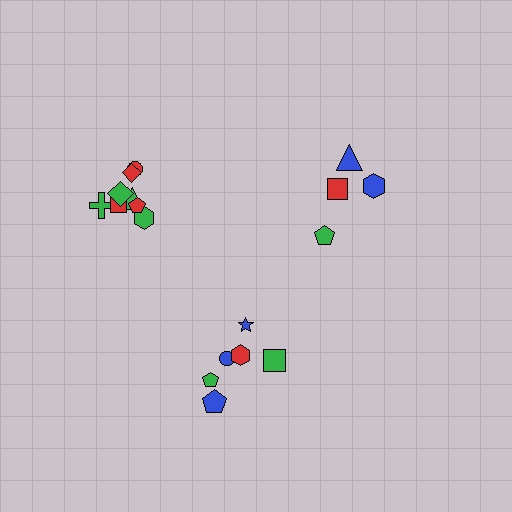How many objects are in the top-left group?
There are 8 objects.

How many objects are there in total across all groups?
There are 18 objects.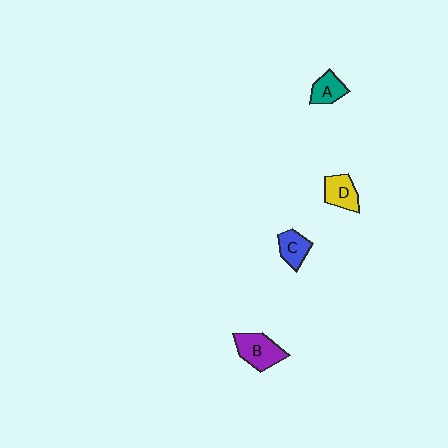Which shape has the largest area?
Shape B (purple).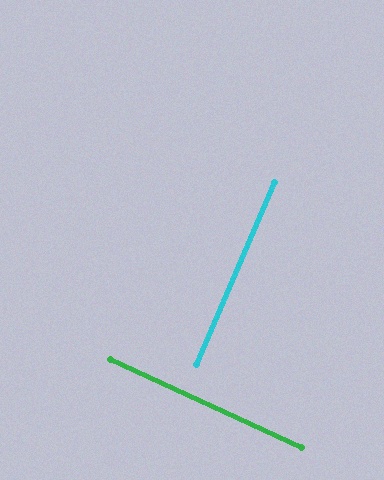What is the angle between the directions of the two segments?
Approximately 89 degrees.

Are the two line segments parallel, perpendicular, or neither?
Perpendicular — they meet at approximately 89°.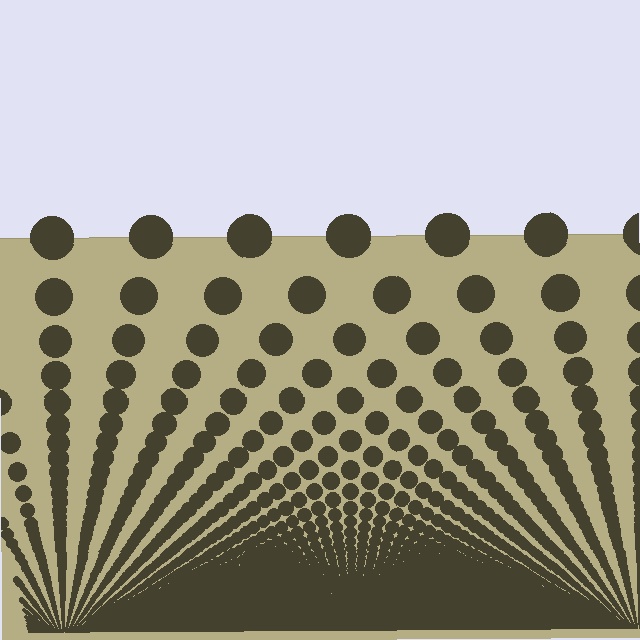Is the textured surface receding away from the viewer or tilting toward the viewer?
The surface appears to tilt toward the viewer. Texture elements get larger and sparser toward the top.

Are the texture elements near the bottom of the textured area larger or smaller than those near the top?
Smaller. The gradient is inverted — elements near the bottom are smaller and denser.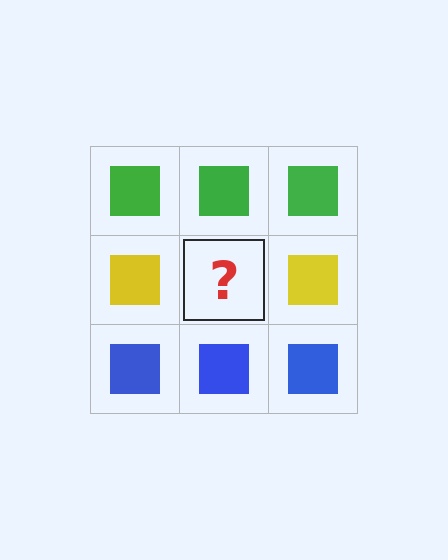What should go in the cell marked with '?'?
The missing cell should contain a yellow square.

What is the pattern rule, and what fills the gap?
The rule is that each row has a consistent color. The gap should be filled with a yellow square.